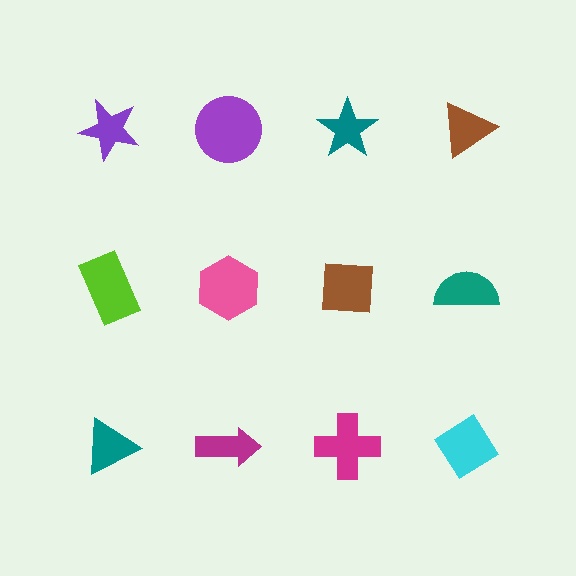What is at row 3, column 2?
A magenta arrow.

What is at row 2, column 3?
A brown square.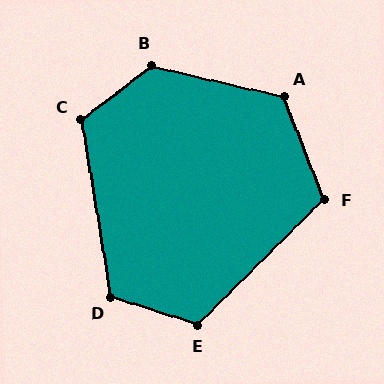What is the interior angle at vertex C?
Approximately 118 degrees (obtuse).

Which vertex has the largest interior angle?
B, at approximately 130 degrees.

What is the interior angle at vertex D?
Approximately 117 degrees (obtuse).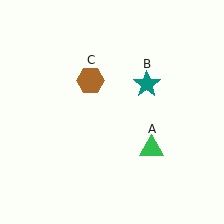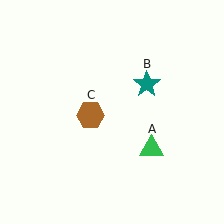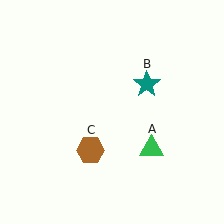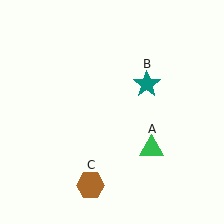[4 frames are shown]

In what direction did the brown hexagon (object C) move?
The brown hexagon (object C) moved down.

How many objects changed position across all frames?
1 object changed position: brown hexagon (object C).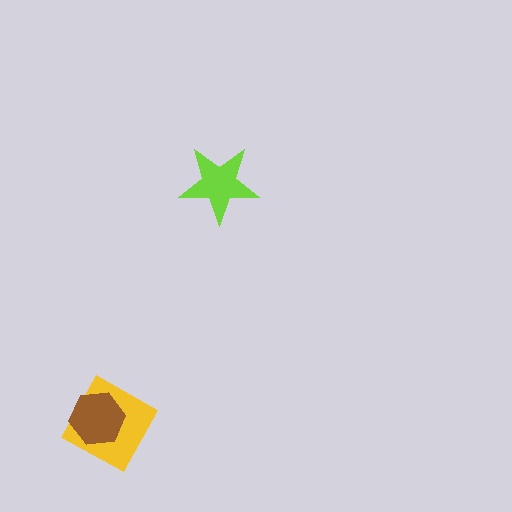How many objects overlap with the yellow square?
1 object overlaps with the yellow square.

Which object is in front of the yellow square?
The brown hexagon is in front of the yellow square.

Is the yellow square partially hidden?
Yes, it is partially covered by another shape.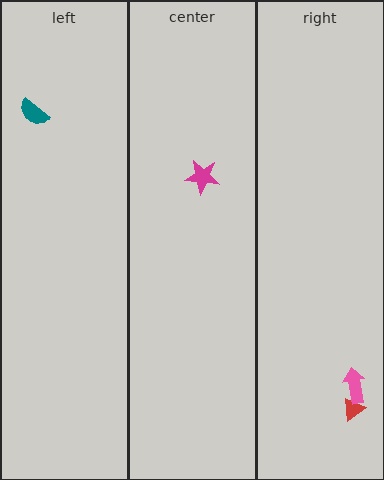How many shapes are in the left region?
1.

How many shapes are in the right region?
2.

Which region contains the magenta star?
The center region.